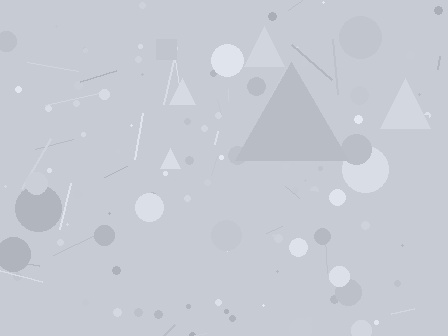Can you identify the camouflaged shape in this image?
The camouflaged shape is a triangle.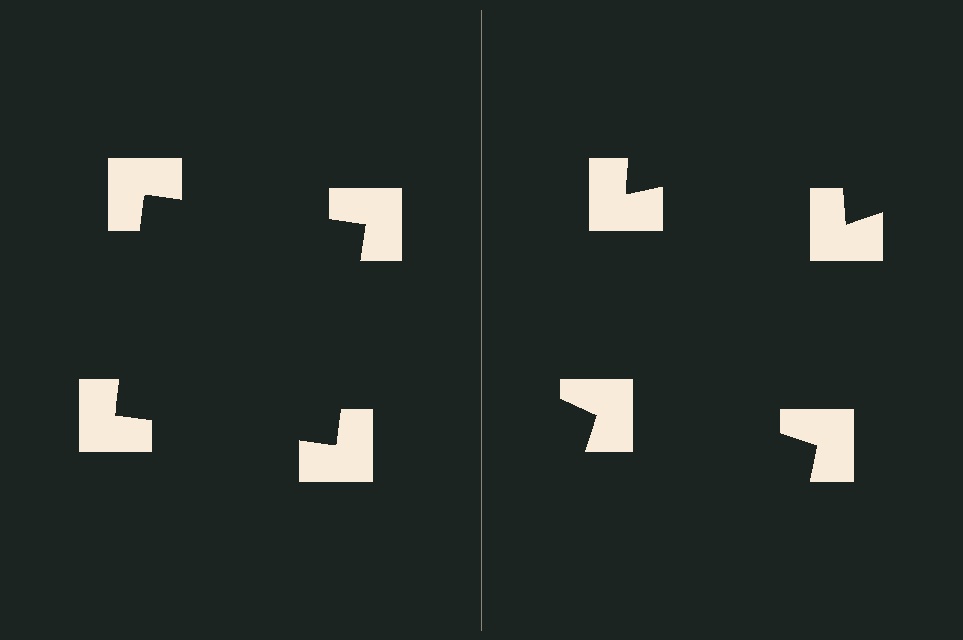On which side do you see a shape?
An illusory square appears on the left side. On the right side the wedge cuts are rotated, so no coherent shape forms.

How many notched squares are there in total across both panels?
8 — 4 on each side.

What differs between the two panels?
The notched squares are positioned identically on both sides; only the wedge orientations differ. On the left they align to a square; on the right they are misaligned.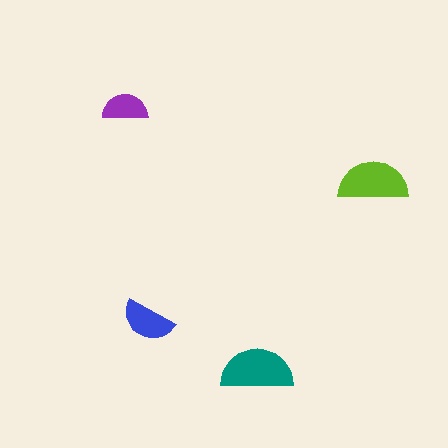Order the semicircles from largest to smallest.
the teal one, the lime one, the blue one, the purple one.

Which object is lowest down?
The teal semicircle is bottommost.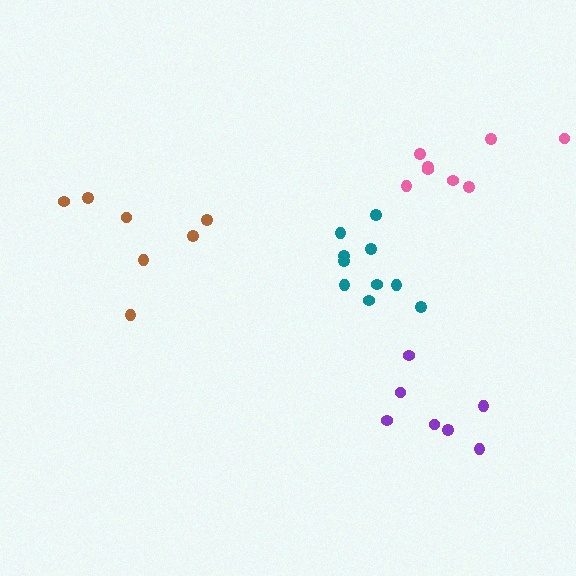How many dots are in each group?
Group 1: 10 dots, Group 2: 8 dots, Group 3: 7 dots, Group 4: 7 dots (32 total).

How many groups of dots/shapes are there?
There are 4 groups.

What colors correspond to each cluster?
The clusters are colored: teal, pink, purple, brown.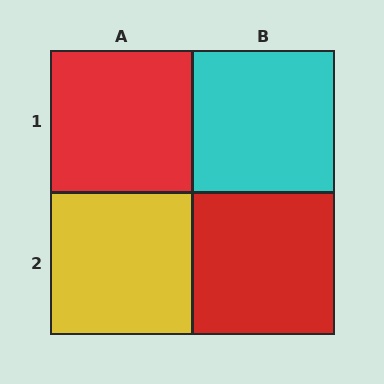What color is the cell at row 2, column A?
Yellow.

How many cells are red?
2 cells are red.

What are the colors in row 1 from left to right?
Red, cyan.